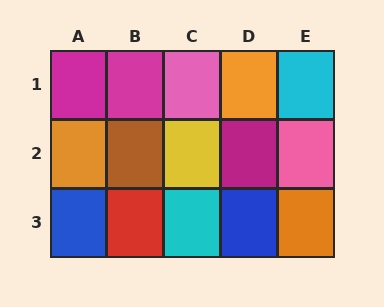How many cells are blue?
2 cells are blue.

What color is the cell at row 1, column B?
Magenta.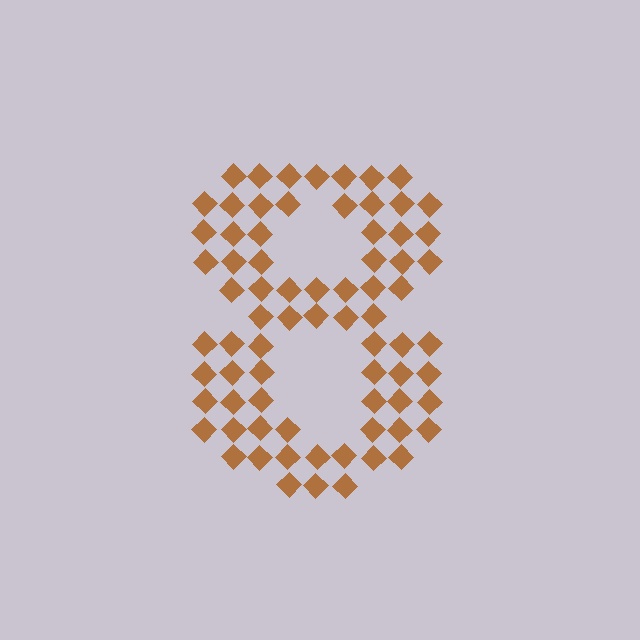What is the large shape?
The large shape is the digit 8.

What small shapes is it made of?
It is made of small diamonds.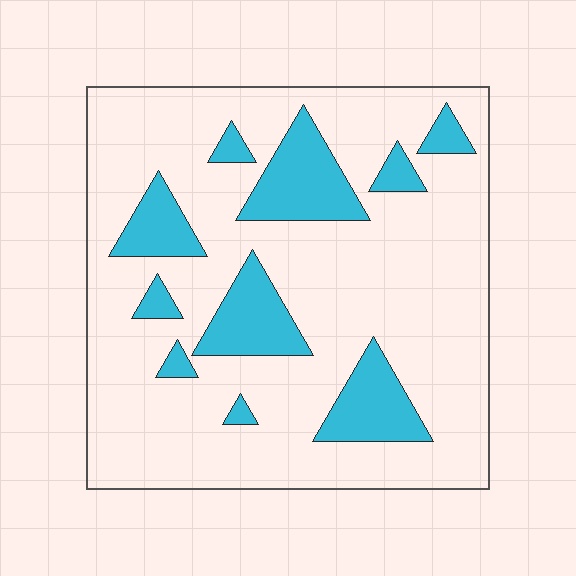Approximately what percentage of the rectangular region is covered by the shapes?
Approximately 20%.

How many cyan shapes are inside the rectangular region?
10.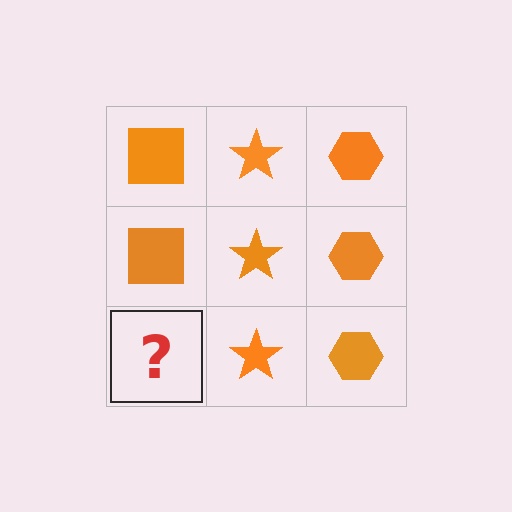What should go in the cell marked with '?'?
The missing cell should contain an orange square.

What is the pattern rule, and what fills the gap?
The rule is that each column has a consistent shape. The gap should be filled with an orange square.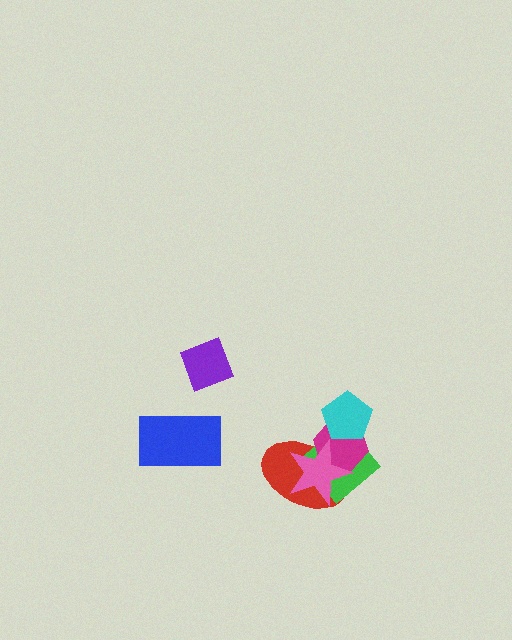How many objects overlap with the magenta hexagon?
4 objects overlap with the magenta hexagon.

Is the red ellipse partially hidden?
Yes, it is partially covered by another shape.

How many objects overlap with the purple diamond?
0 objects overlap with the purple diamond.